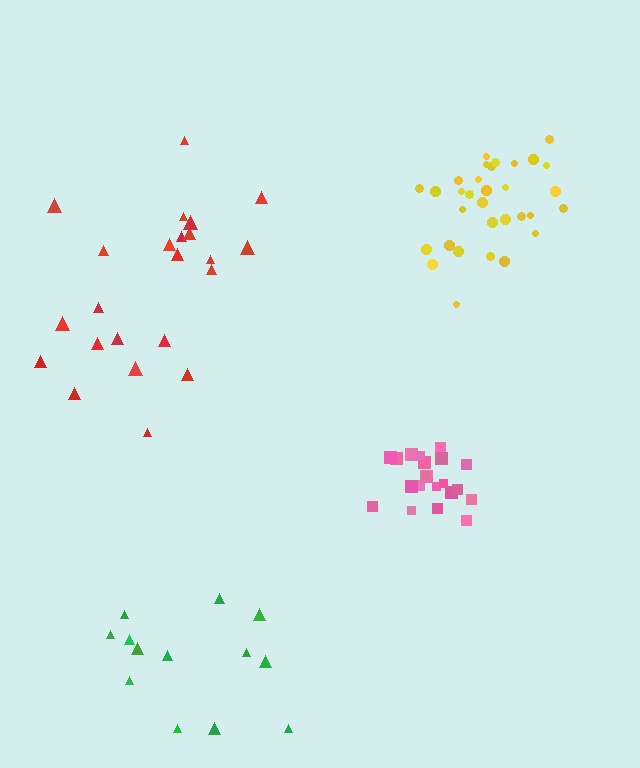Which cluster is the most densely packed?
Pink.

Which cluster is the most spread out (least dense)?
Green.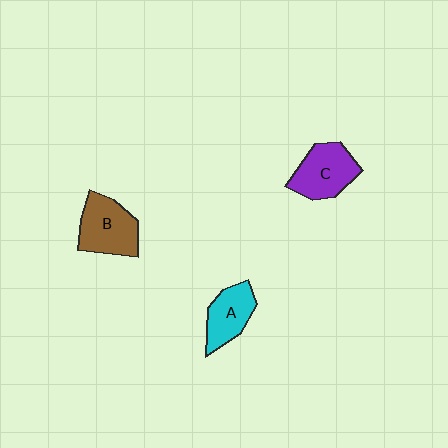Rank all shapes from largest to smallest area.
From largest to smallest: B (brown), C (purple), A (cyan).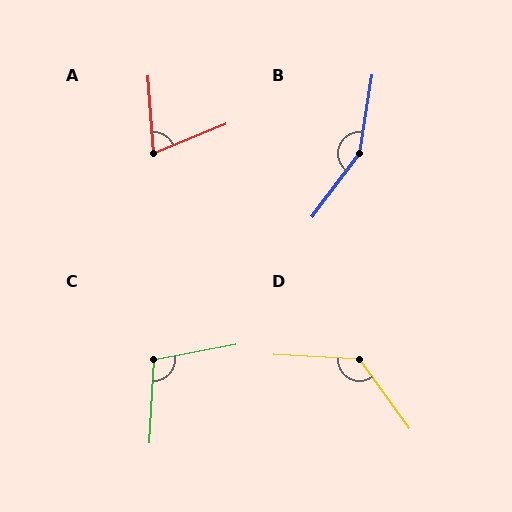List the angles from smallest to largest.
A (72°), C (103°), D (129°), B (153°).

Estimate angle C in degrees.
Approximately 103 degrees.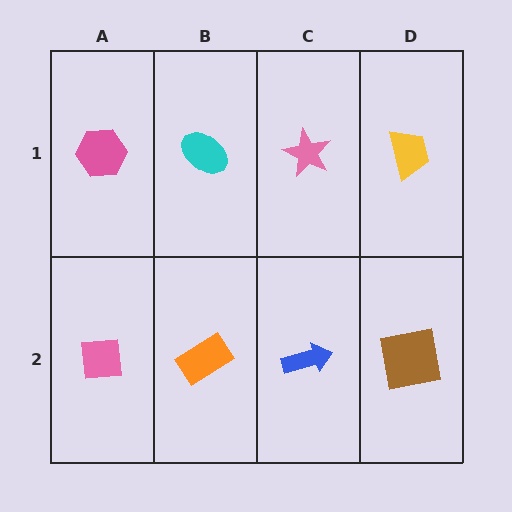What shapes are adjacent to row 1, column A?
A pink square (row 2, column A), a cyan ellipse (row 1, column B).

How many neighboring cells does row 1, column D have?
2.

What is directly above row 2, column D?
A yellow trapezoid.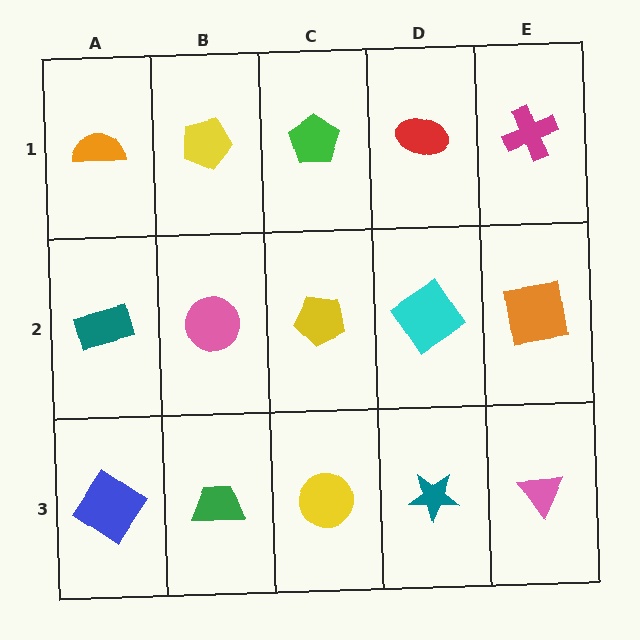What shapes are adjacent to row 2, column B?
A yellow pentagon (row 1, column B), a green trapezoid (row 3, column B), a teal rectangle (row 2, column A), a yellow pentagon (row 2, column C).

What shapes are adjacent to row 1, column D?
A cyan diamond (row 2, column D), a green pentagon (row 1, column C), a magenta cross (row 1, column E).